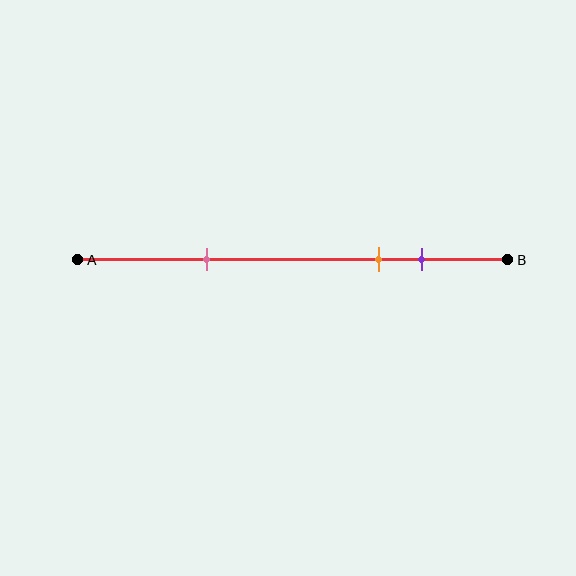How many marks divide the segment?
There are 3 marks dividing the segment.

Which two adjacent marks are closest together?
The orange and purple marks are the closest adjacent pair.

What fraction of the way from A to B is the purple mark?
The purple mark is approximately 80% (0.8) of the way from A to B.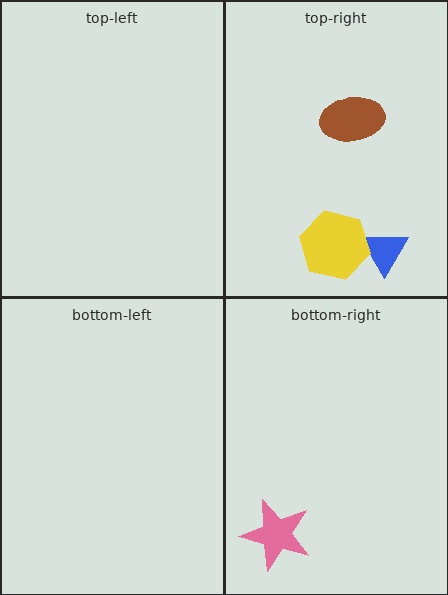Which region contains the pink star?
The bottom-right region.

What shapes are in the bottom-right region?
The pink star.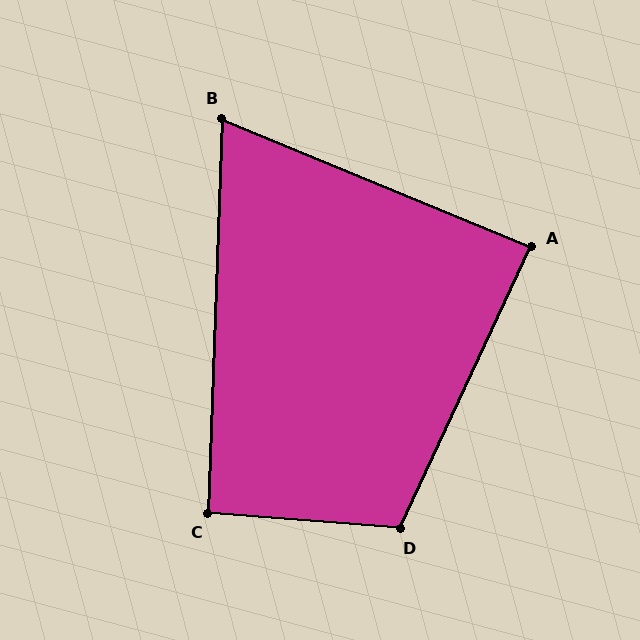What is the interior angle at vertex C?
Approximately 93 degrees (approximately right).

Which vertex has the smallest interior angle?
B, at approximately 70 degrees.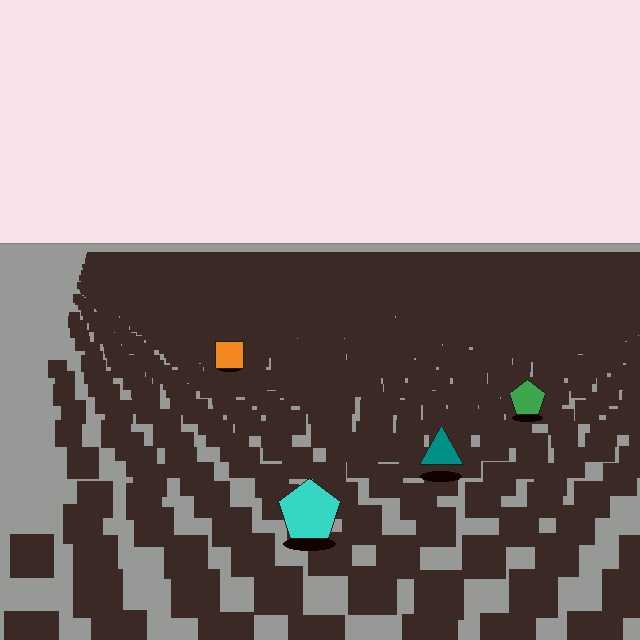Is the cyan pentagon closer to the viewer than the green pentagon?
Yes. The cyan pentagon is closer — you can tell from the texture gradient: the ground texture is coarser near it.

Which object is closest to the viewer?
The cyan pentagon is closest. The texture marks near it are larger and more spread out.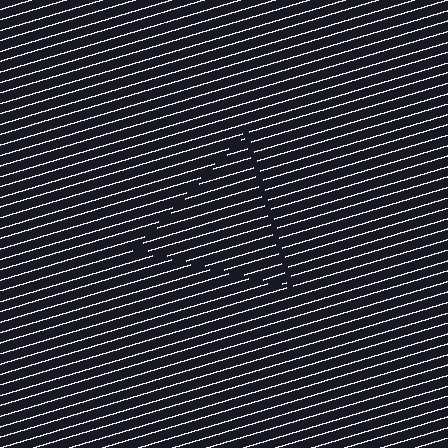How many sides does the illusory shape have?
3 sides — the line-ends trace a triangle.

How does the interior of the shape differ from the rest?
The interior of the shape contains the same grating, shifted by half a period — the contour is defined by the phase discontinuity where line-ends from the inner and outer gratings abut.